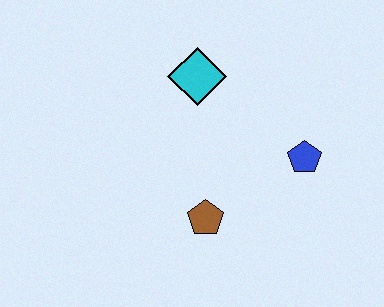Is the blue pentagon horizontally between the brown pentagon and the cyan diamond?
No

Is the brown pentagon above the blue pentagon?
No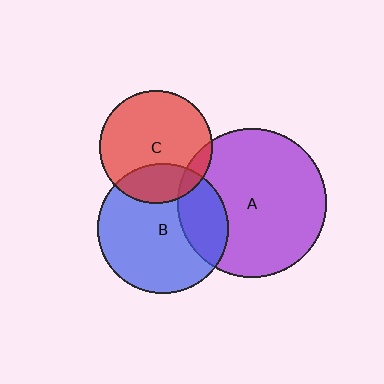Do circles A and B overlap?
Yes.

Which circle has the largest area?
Circle A (purple).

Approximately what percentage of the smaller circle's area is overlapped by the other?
Approximately 25%.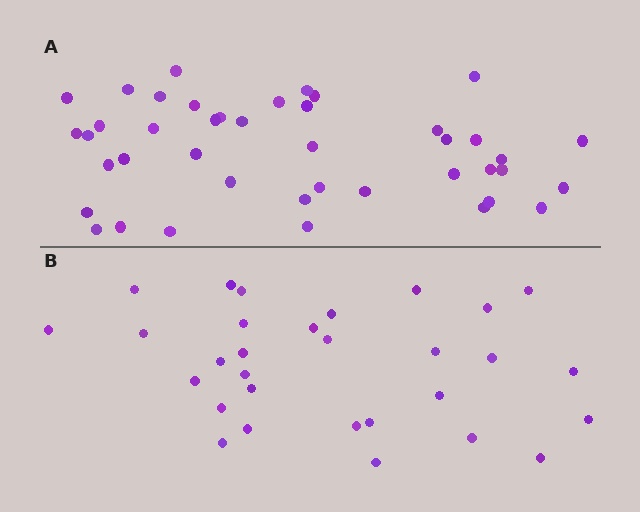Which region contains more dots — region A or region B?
Region A (the top region) has more dots.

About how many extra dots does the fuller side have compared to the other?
Region A has roughly 12 or so more dots than region B.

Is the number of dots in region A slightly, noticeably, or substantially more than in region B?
Region A has noticeably more, but not dramatically so. The ratio is roughly 1.4 to 1.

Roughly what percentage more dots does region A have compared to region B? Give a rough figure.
About 40% more.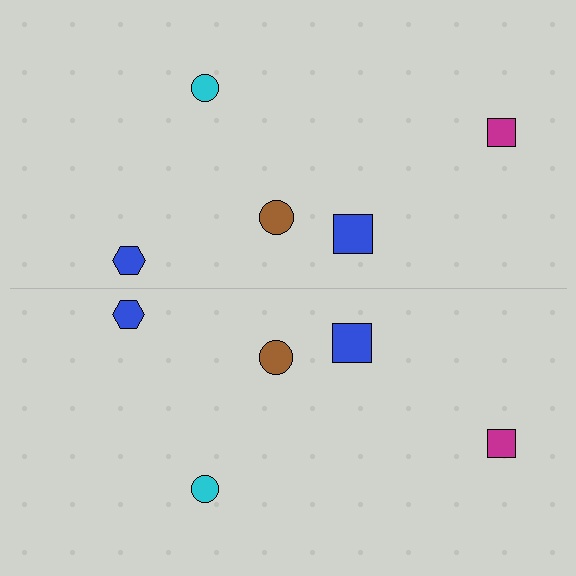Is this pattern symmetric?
Yes, this pattern has bilateral (reflection) symmetry.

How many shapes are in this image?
There are 10 shapes in this image.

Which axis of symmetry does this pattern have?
The pattern has a horizontal axis of symmetry running through the center of the image.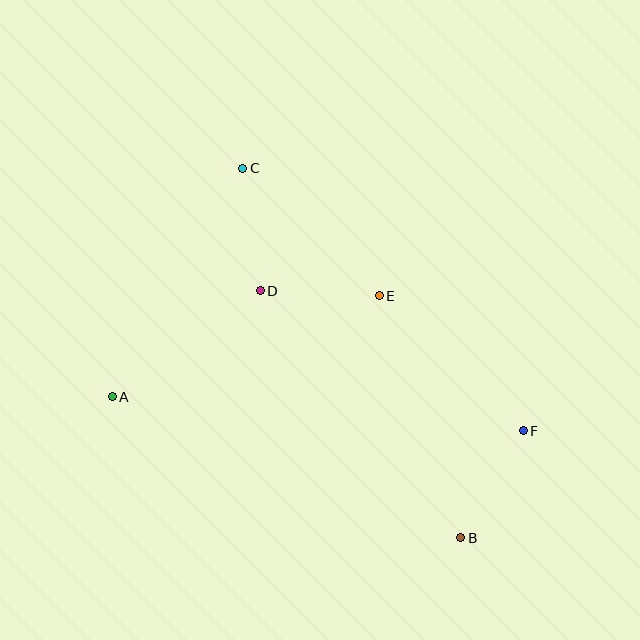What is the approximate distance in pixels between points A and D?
The distance between A and D is approximately 182 pixels.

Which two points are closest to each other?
Points D and E are closest to each other.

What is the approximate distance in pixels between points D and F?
The distance between D and F is approximately 298 pixels.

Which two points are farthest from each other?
Points B and C are farthest from each other.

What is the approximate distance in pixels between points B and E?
The distance between B and E is approximately 255 pixels.